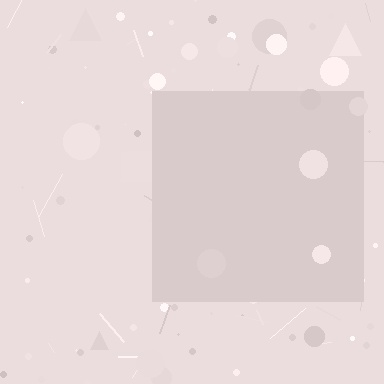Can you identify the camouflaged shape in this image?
The camouflaged shape is a square.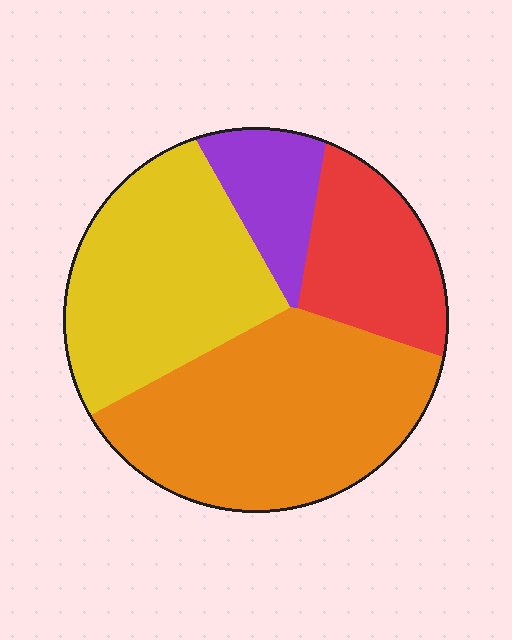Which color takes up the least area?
Purple, at roughly 10%.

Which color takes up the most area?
Orange, at roughly 40%.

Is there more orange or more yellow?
Orange.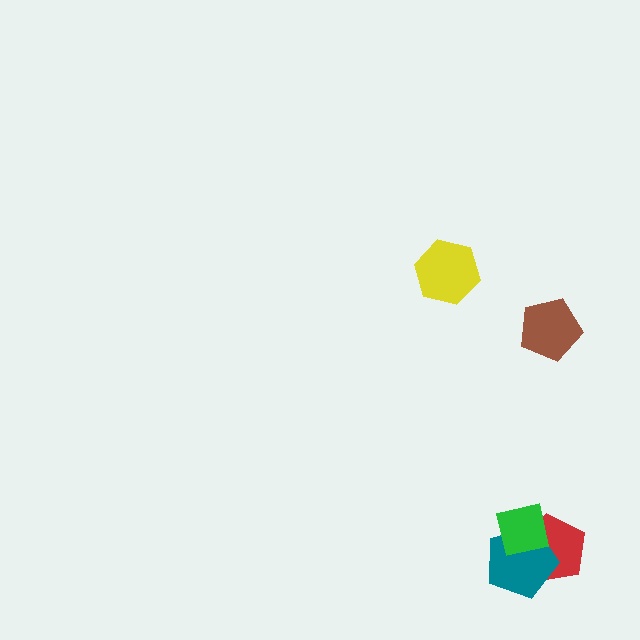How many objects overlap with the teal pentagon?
2 objects overlap with the teal pentagon.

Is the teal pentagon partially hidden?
Yes, it is partially covered by another shape.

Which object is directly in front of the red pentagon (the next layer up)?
The teal pentagon is directly in front of the red pentagon.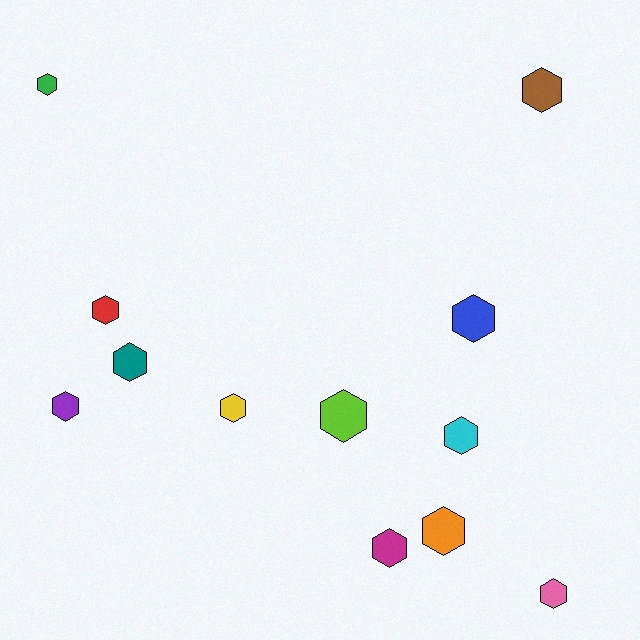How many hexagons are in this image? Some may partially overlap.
There are 12 hexagons.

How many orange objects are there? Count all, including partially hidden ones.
There is 1 orange object.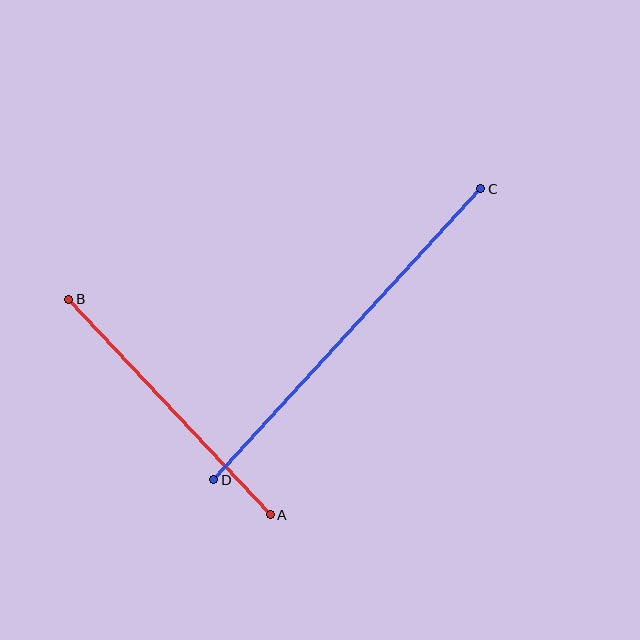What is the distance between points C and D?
The distance is approximately 395 pixels.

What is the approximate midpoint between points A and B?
The midpoint is at approximately (170, 407) pixels.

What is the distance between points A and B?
The distance is approximately 295 pixels.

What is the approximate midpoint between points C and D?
The midpoint is at approximately (347, 334) pixels.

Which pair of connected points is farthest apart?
Points C and D are farthest apart.